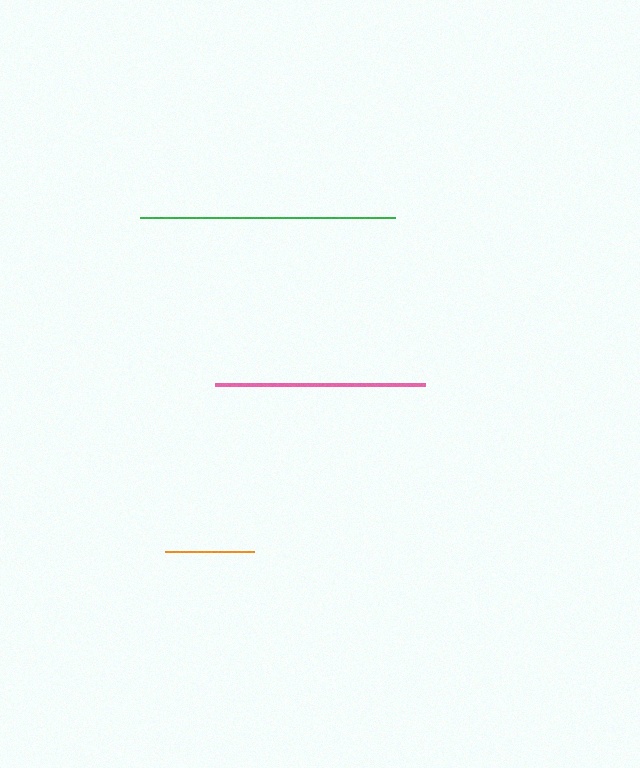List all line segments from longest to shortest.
From longest to shortest: green, pink, orange.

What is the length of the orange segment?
The orange segment is approximately 88 pixels long.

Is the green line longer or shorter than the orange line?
The green line is longer than the orange line.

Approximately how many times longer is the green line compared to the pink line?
The green line is approximately 1.2 times the length of the pink line.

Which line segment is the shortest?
The orange line is the shortest at approximately 88 pixels.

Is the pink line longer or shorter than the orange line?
The pink line is longer than the orange line.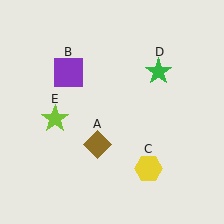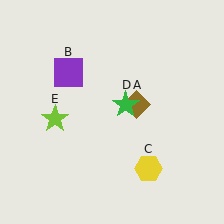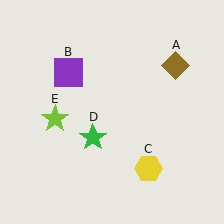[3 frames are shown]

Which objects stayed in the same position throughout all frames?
Purple square (object B) and yellow hexagon (object C) and lime star (object E) remained stationary.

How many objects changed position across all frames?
2 objects changed position: brown diamond (object A), green star (object D).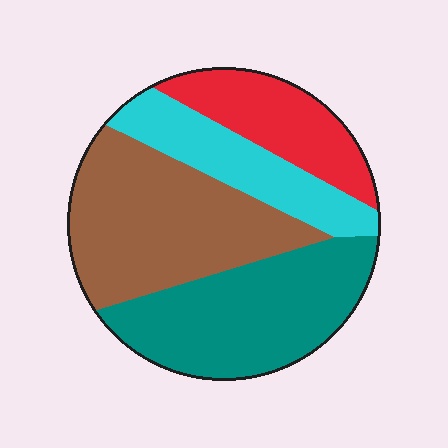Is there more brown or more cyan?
Brown.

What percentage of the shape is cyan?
Cyan takes up less than a quarter of the shape.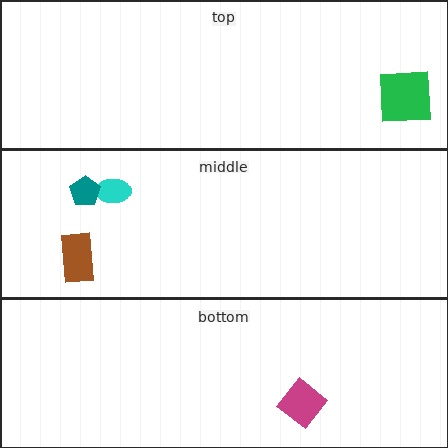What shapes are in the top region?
The green square.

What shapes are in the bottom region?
The magenta diamond.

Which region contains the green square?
The top region.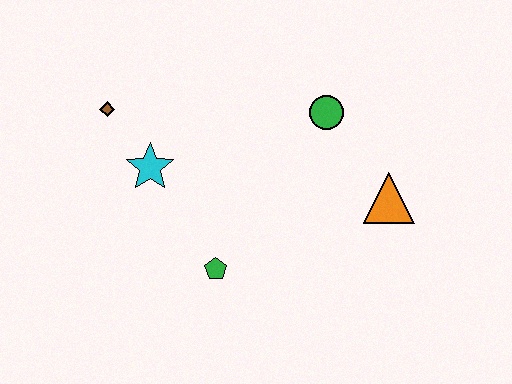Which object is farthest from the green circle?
The brown diamond is farthest from the green circle.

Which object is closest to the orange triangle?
The green circle is closest to the orange triangle.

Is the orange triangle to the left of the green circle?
No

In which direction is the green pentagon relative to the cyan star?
The green pentagon is below the cyan star.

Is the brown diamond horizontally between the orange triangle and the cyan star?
No